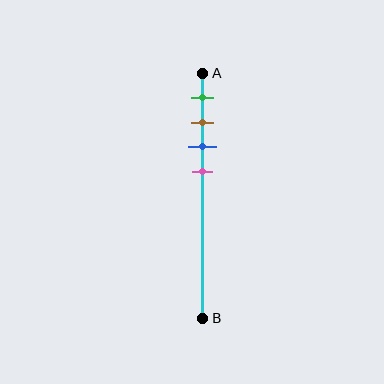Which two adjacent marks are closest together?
The brown and blue marks are the closest adjacent pair.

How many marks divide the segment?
There are 4 marks dividing the segment.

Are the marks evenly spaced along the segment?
Yes, the marks are approximately evenly spaced.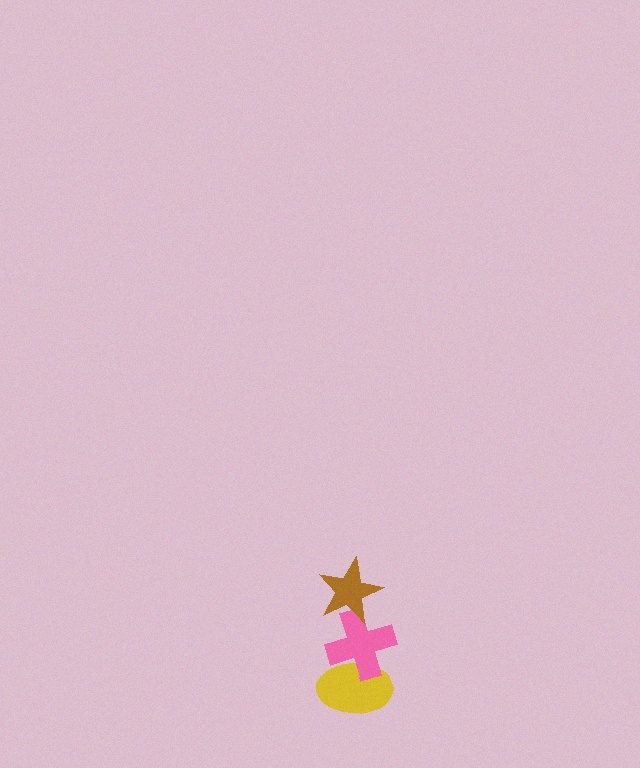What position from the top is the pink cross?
The pink cross is 2nd from the top.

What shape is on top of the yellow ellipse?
The pink cross is on top of the yellow ellipse.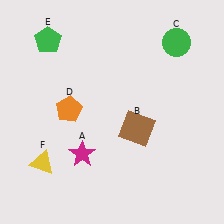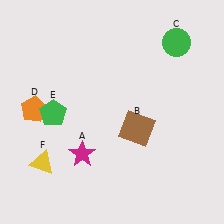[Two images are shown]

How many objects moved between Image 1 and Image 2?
2 objects moved between the two images.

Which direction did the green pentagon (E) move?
The green pentagon (E) moved down.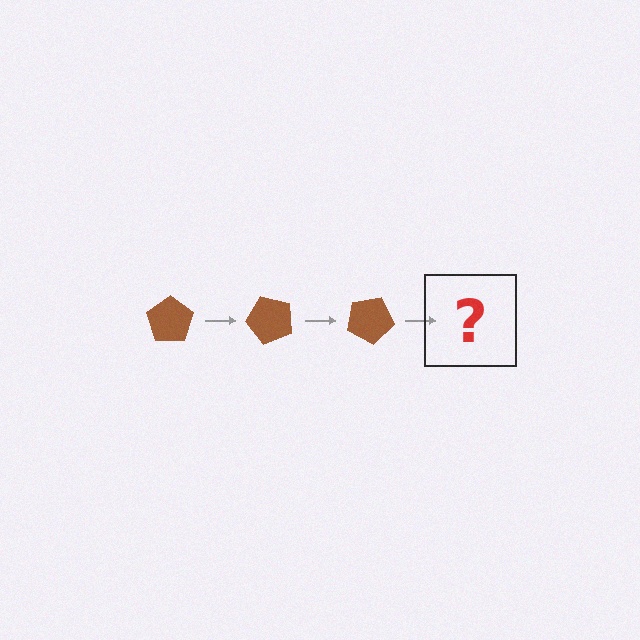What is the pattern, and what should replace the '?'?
The pattern is that the pentagon rotates 50 degrees each step. The '?' should be a brown pentagon rotated 150 degrees.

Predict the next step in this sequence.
The next step is a brown pentagon rotated 150 degrees.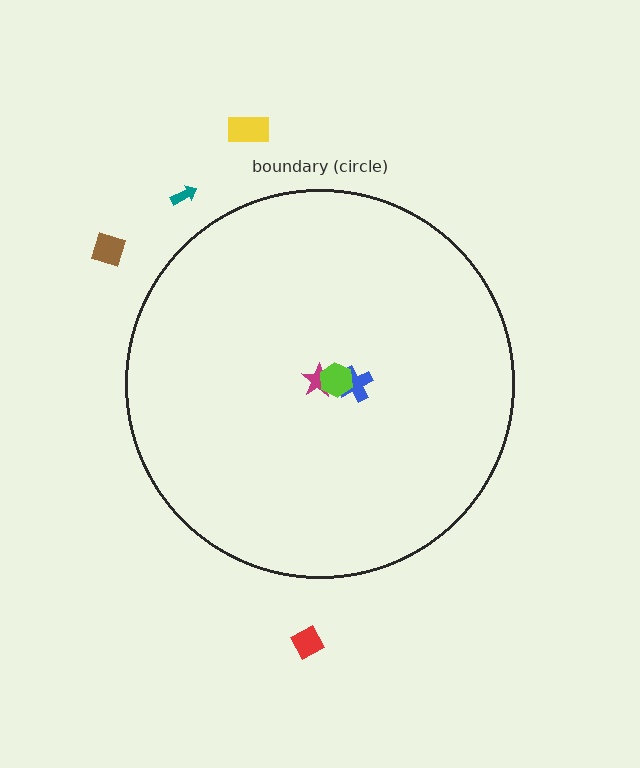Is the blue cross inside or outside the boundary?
Inside.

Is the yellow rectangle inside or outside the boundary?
Outside.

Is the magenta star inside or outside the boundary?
Inside.